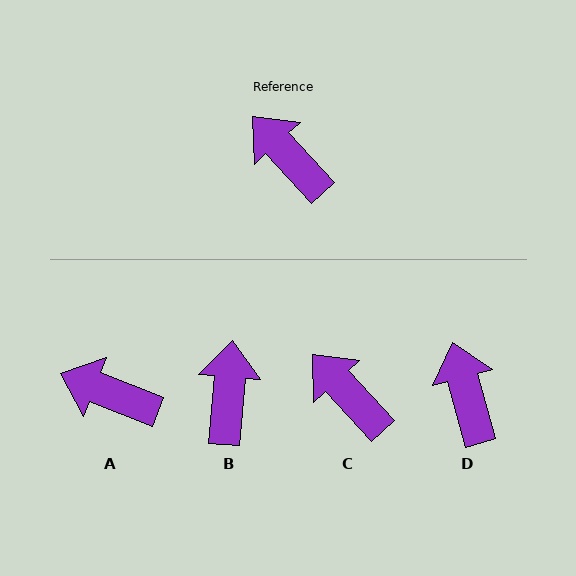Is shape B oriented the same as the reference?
No, it is off by about 47 degrees.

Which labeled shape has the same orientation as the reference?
C.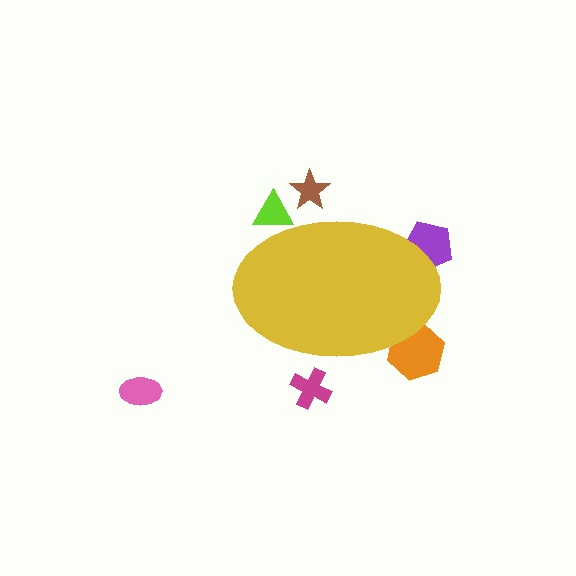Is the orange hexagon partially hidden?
Yes, the orange hexagon is partially hidden behind the yellow ellipse.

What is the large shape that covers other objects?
A yellow ellipse.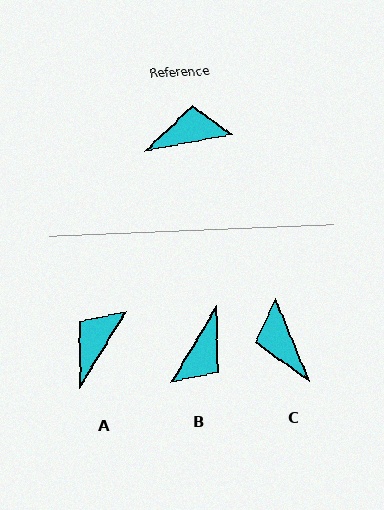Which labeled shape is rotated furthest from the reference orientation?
B, about 131 degrees away.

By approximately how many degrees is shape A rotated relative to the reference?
Approximately 48 degrees counter-clockwise.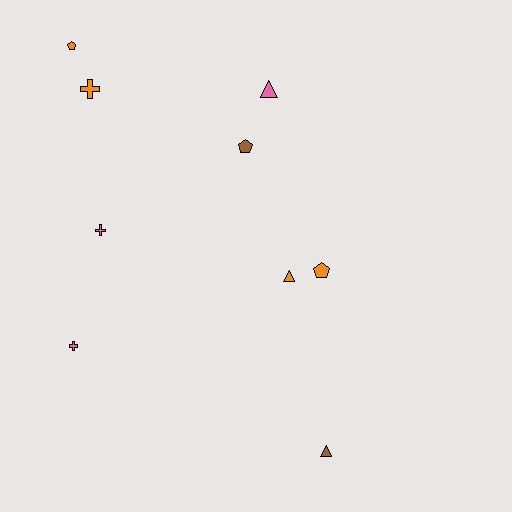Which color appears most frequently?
Orange, with 4 objects.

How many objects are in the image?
There are 9 objects.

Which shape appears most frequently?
Pentagon, with 3 objects.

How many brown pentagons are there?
There is 1 brown pentagon.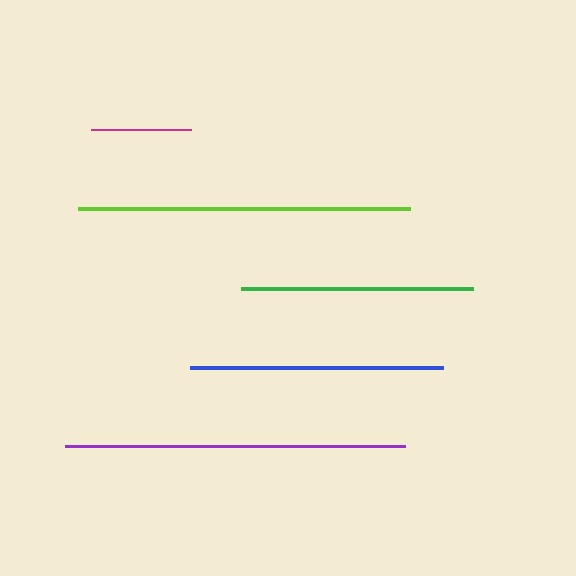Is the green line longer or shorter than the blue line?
The blue line is longer than the green line.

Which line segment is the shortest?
The magenta line is the shortest at approximately 100 pixels.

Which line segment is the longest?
The purple line is the longest at approximately 339 pixels.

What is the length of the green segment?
The green segment is approximately 232 pixels long.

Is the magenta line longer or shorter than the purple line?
The purple line is longer than the magenta line.